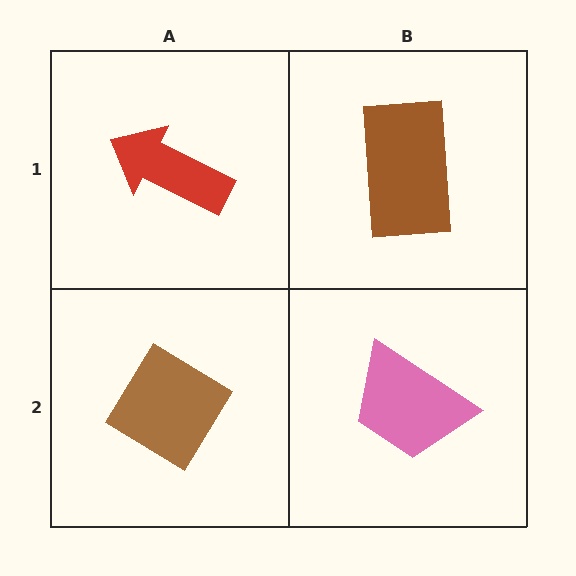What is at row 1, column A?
A red arrow.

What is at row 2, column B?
A pink trapezoid.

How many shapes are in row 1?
2 shapes.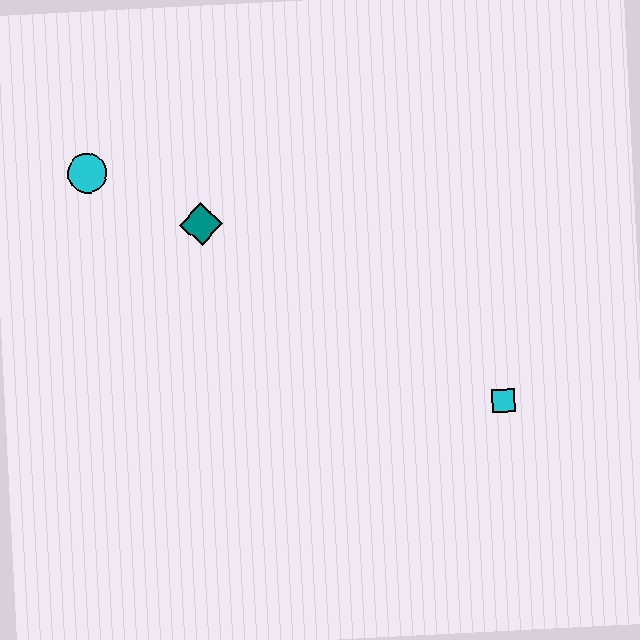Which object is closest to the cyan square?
The teal diamond is closest to the cyan square.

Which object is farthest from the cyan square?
The cyan circle is farthest from the cyan square.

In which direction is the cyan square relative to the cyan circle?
The cyan square is to the right of the cyan circle.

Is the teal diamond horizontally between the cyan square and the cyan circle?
Yes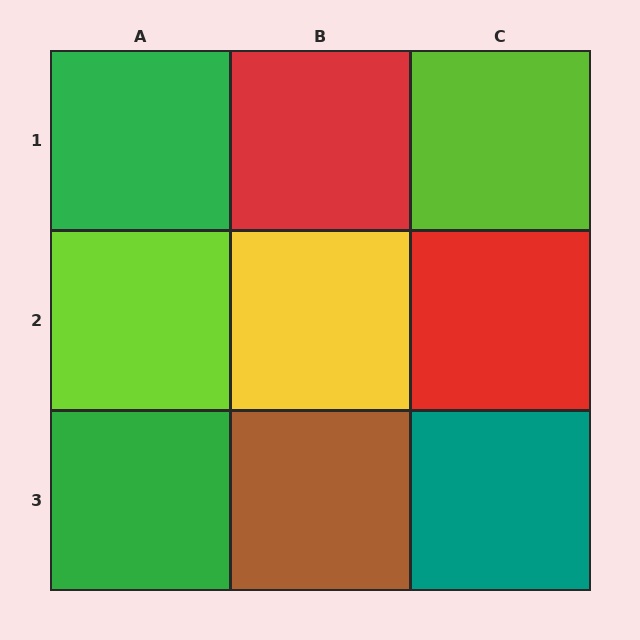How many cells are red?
2 cells are red.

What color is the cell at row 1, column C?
Lime.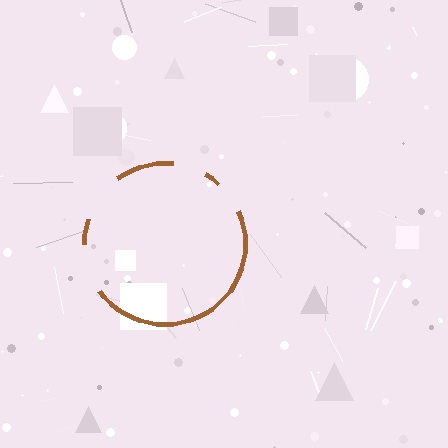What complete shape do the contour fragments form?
The contour fragments form a circle.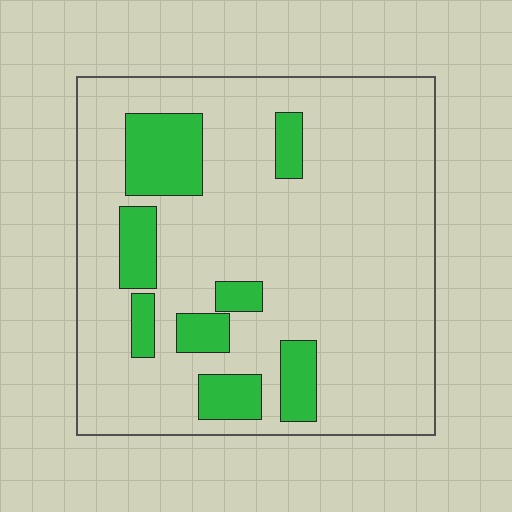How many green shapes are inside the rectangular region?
8.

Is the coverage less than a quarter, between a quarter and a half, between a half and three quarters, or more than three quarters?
Less than a quarter.